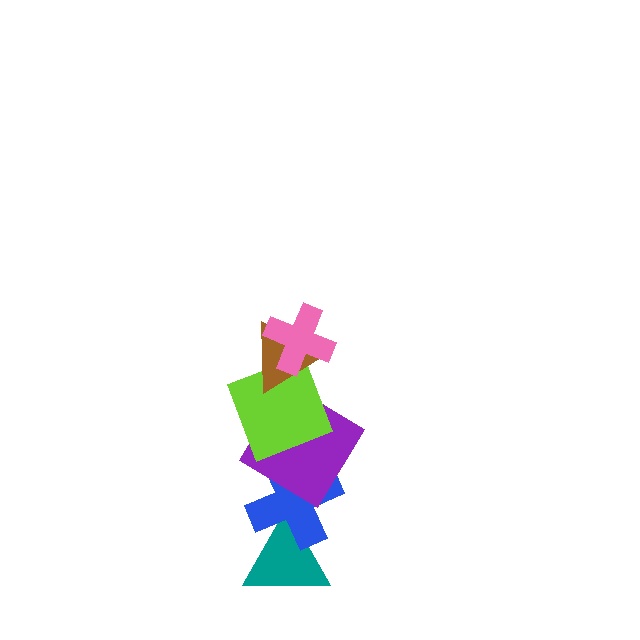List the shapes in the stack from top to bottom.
From top to bottom: the pink cross, the brown triangle, the lime square, the purple diamond, the blue cross, the teal triangle.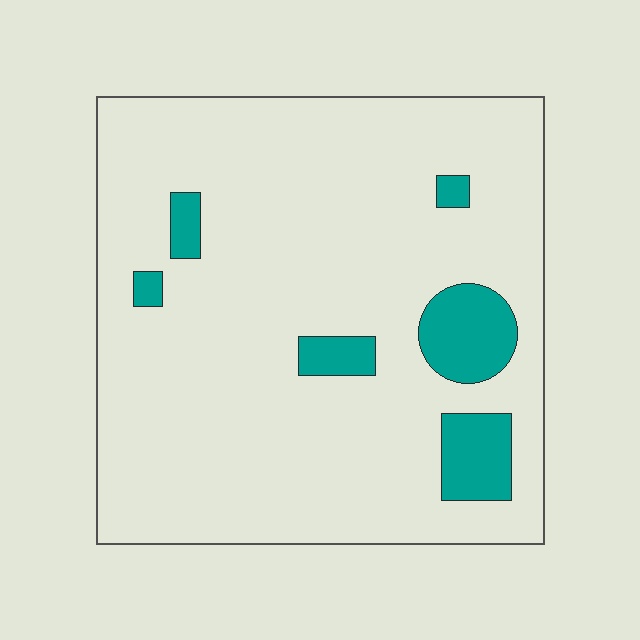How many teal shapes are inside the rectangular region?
6.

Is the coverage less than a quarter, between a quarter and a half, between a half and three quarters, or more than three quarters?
Less than a quarter.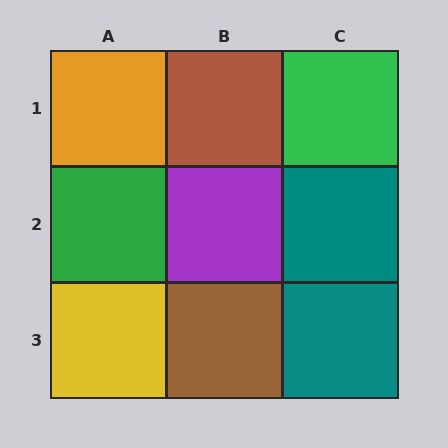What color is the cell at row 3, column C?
Teal.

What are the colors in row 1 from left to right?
Orange, brown, green.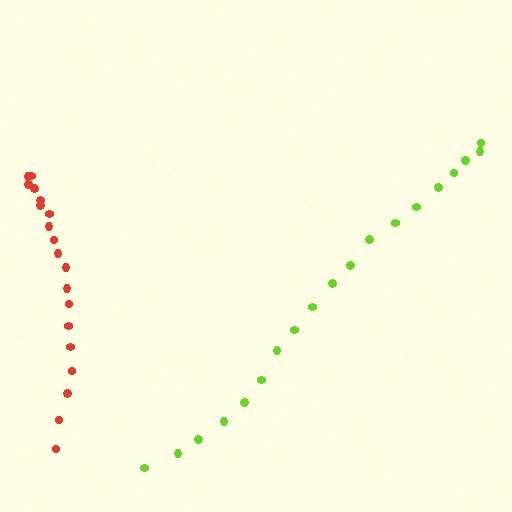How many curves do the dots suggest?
There are 2 distinct paths.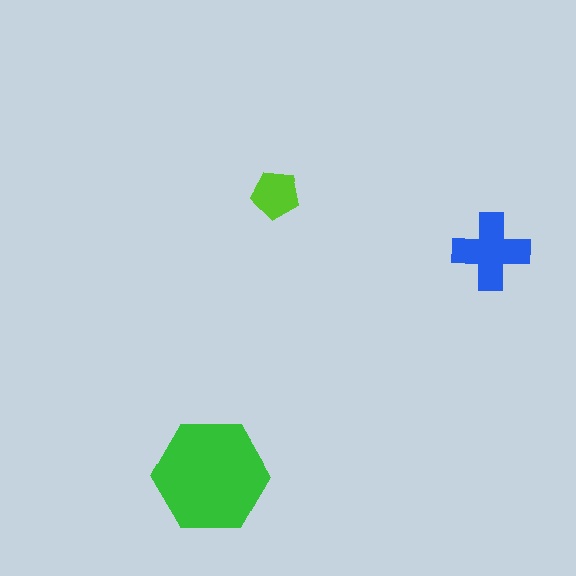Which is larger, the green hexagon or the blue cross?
The green hexagon.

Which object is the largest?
The green hexagon.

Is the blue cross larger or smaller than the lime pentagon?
Larger.